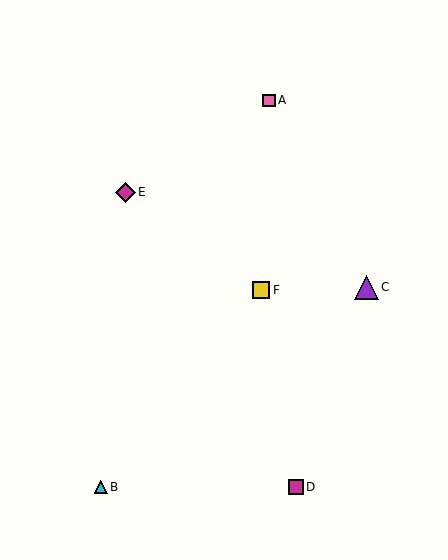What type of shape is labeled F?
Shape F is a yellow square.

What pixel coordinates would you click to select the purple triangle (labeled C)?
Click at (366, 287) to select the purple triangle C.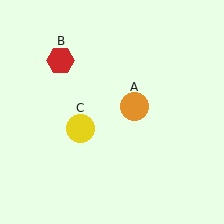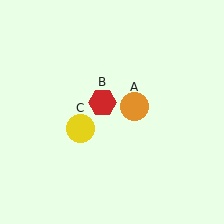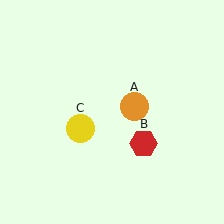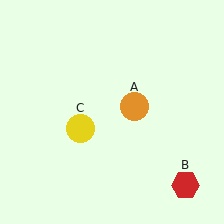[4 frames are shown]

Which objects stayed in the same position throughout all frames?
Orange circle (object A) and yellow circle (object C) remained stationary.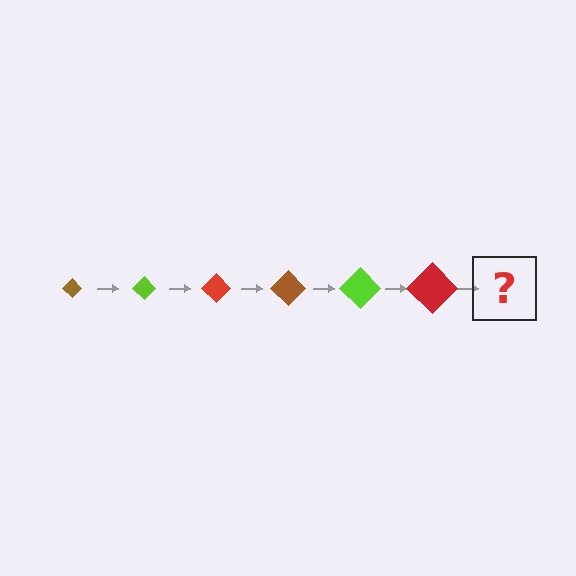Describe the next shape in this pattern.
It should be a brown diamond, larger than the previous one.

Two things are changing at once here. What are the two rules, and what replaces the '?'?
The two rules are that the diamond grows larger each step and the color cycles through brown, lime, and red. The '?' should be a brown diamond, larger than the previous one.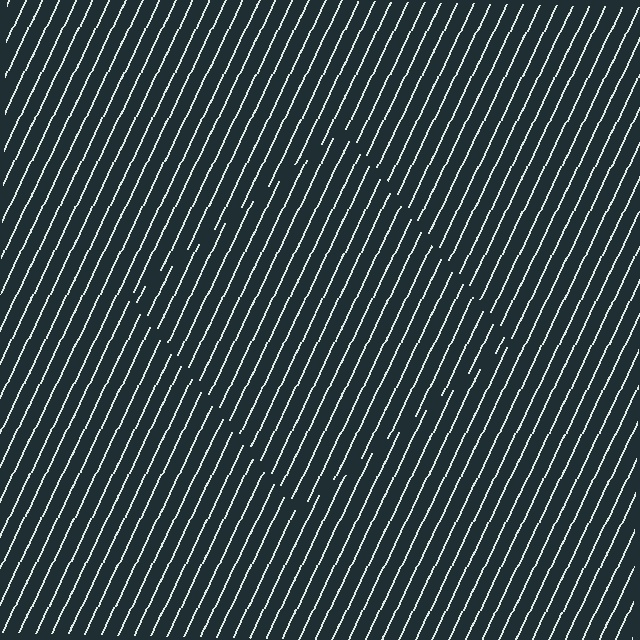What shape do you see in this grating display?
An illusory square. The interior of the shape contains the same grating, shifted by half a period — the contour is defined by the phase discontinuity where line-ends from the inner and outer gratings abut.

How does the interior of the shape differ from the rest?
The interior of the shape contains the same grating, shifted by half a period — the contour is defined by the phase discontinuity where line-ends from the inner and outer gratings abut.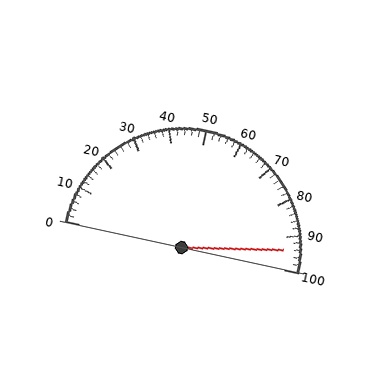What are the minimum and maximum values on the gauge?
The gauge ranges from 0 to 100.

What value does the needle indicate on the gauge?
The needle indicates approximately 94.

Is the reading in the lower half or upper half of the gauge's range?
The reading is in the upper half of the range (0 to 100).